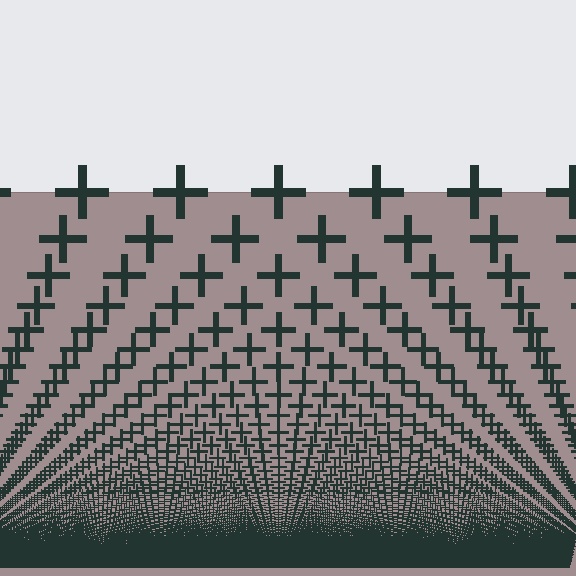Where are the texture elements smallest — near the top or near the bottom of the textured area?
Near the bottom.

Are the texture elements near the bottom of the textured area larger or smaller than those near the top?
Smaller. The gradient is inverted — elements near the bottom are smaller and denser.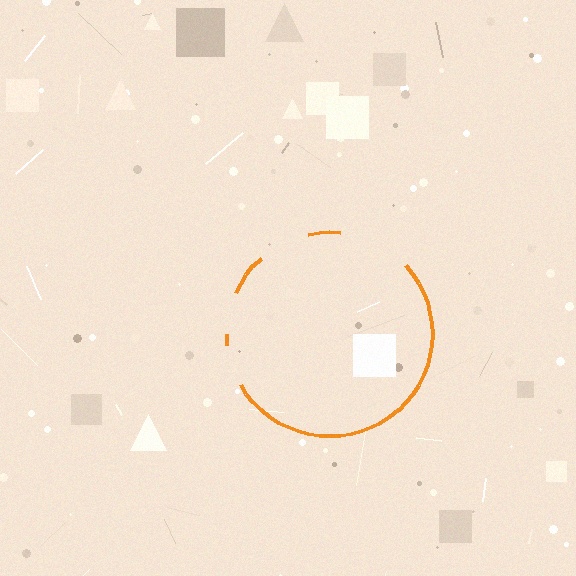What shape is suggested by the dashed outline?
The dashed outline suggests a circle.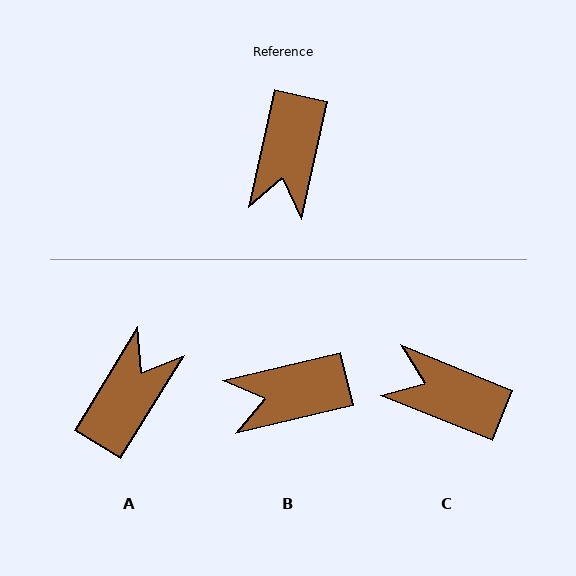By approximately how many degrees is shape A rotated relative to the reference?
Approximately 161 degrees counter-clockwise.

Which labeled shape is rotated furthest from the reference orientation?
A, about 161 degrees away.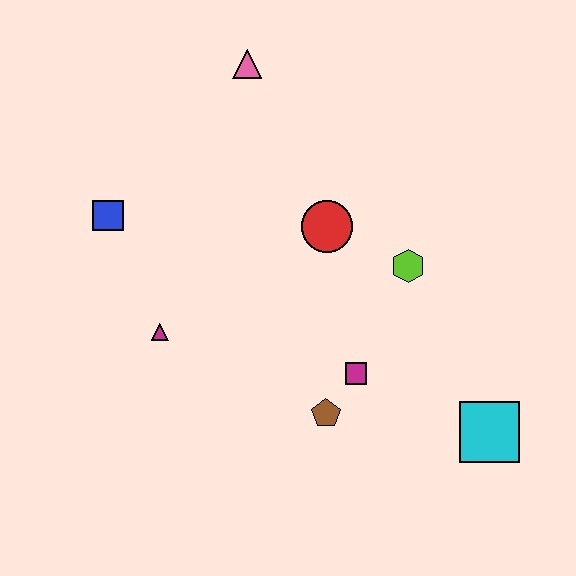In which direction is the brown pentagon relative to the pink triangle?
The brown pentagon is below the pink triangle.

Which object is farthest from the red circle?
The cyan square is farthest from the red circle.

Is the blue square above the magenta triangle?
Yes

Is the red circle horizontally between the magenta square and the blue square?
Yes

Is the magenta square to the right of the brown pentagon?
Yes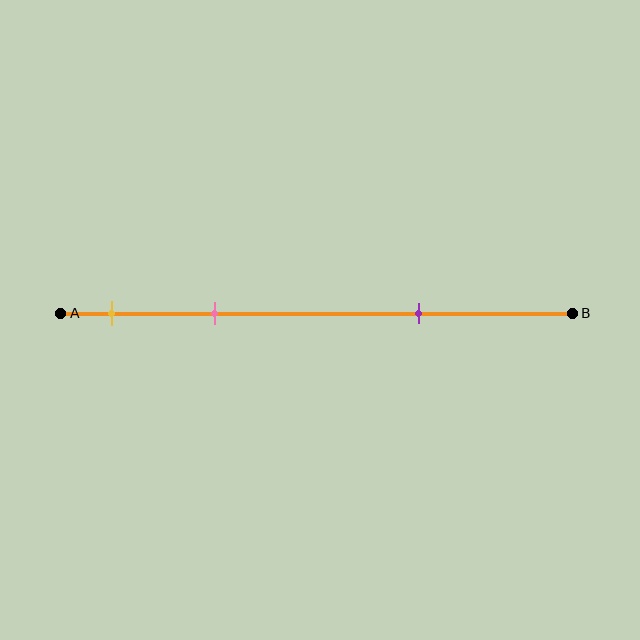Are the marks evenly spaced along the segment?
No, the marks are not evenly spaced.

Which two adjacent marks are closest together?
The yellow and pink marks are the closest adjacent pair.